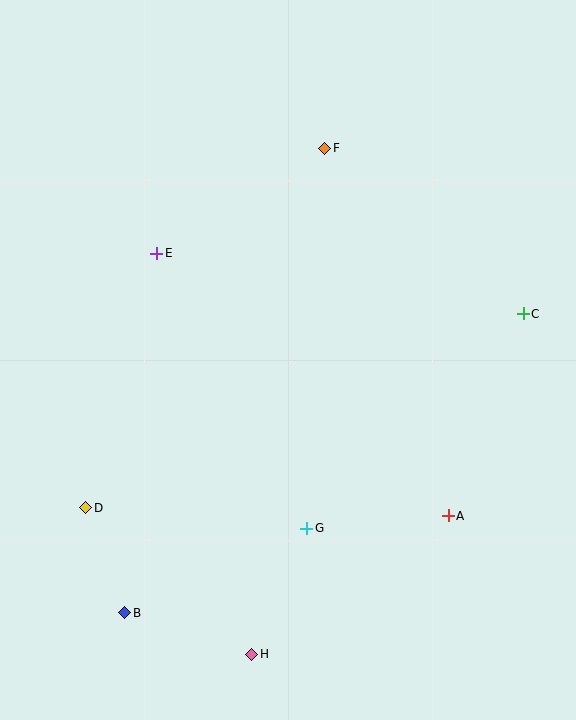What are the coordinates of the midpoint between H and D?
The midpoint between H and D is at (169, 581).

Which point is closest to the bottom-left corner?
Point B is closest to the bottom-left corner.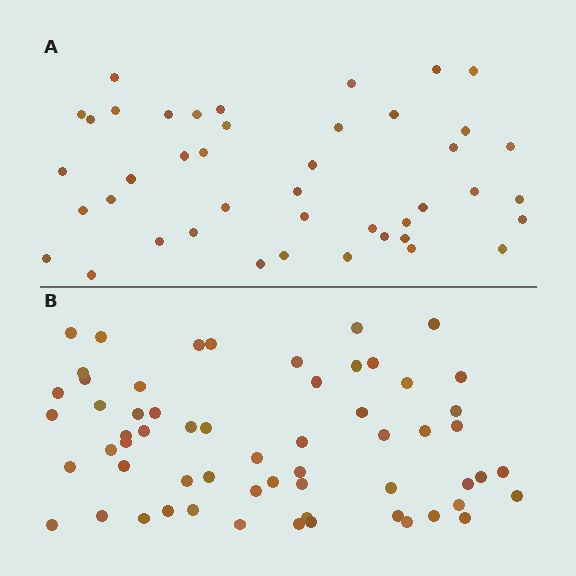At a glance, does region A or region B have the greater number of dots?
Region B (the bottom region) has more dots.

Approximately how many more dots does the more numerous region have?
Region B has approximately 15 more dots than region A.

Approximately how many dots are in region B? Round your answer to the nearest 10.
About 60 dots.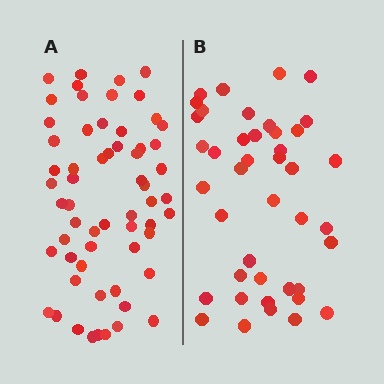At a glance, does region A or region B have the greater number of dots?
Region A (the left region) has more dots.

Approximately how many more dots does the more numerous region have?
Region A has approximately 20 more dots than region B.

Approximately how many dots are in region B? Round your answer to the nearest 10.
About 40 dots. (The exact count is 42, which rounds to 40.)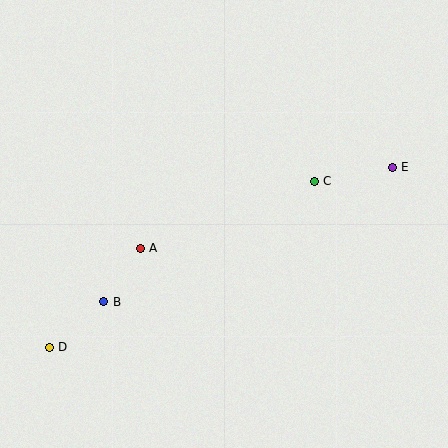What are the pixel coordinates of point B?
Point B is at (104, 302).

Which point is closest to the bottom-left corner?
Point D is closest to the bottom-left corner.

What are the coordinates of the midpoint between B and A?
The midpoint between B and A is at (122, 275).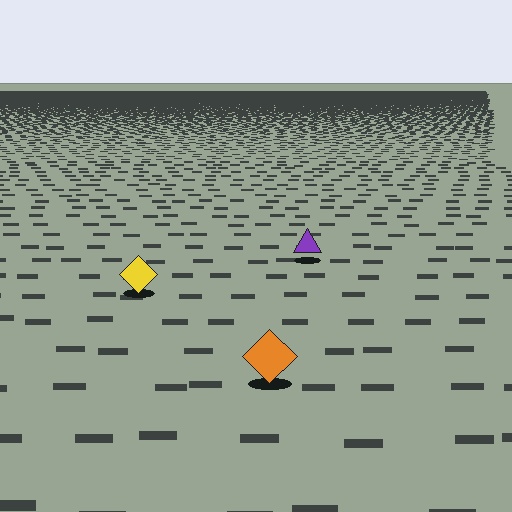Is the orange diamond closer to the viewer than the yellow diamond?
Yes. The orange diamond is closer — you can tell from the texture gradient: the ground texture is coarser near it.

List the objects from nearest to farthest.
From nearest to farthest: the orange diamond, the yellow diamond, the purple triangle.